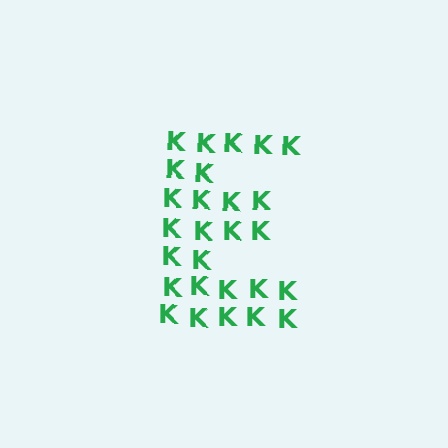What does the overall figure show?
The overall figure shows the letter E.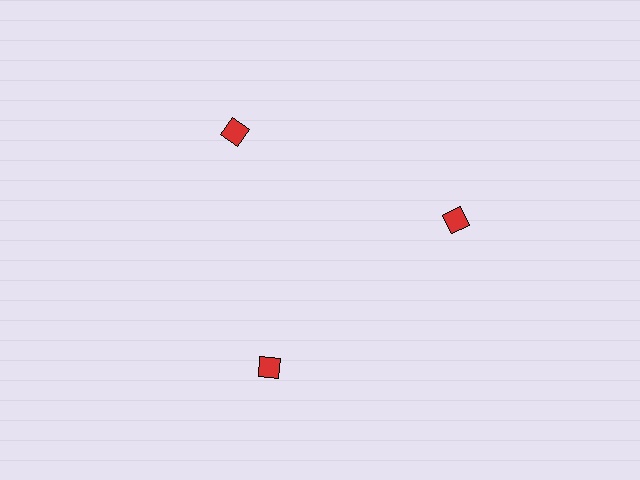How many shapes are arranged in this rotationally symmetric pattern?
There are 3 shapes, arranged in 3 groups of 1.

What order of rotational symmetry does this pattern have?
This pattern has 3-fold rotational symmetry.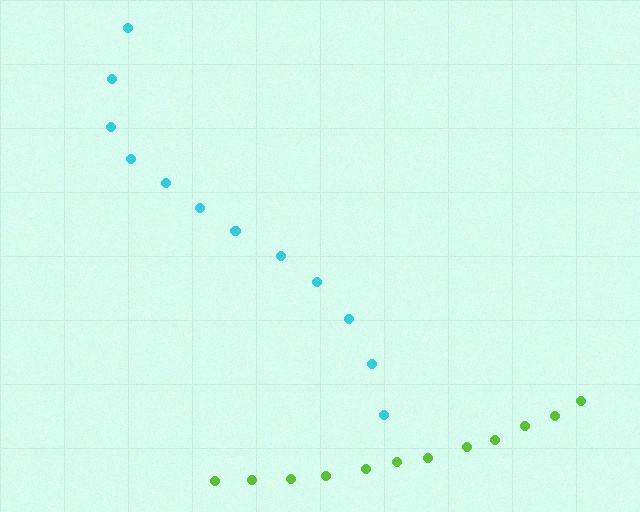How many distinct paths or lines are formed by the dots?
There are 2 distinct paths.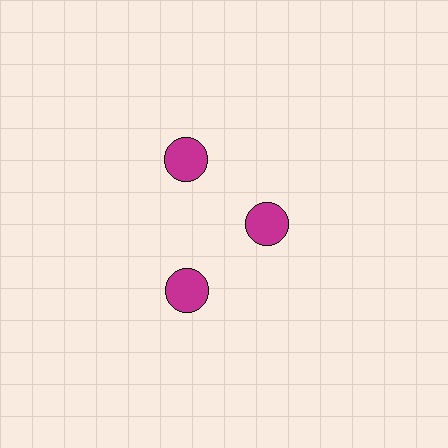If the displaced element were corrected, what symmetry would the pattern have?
It would have 3-fold rotational symmetry — the pattern would map onto itself every 120 degrees.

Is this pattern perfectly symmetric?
No. The 3 magenta circles are arranged in a ring, but one element near the 3 o'clock position is pulled inward toward the center, breaking the 3-fold rotational symmetry.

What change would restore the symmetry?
The symmetry would be restored by moving it outward, back onto the ring so that all 3 circles sit at equal angles and equal distance from the center.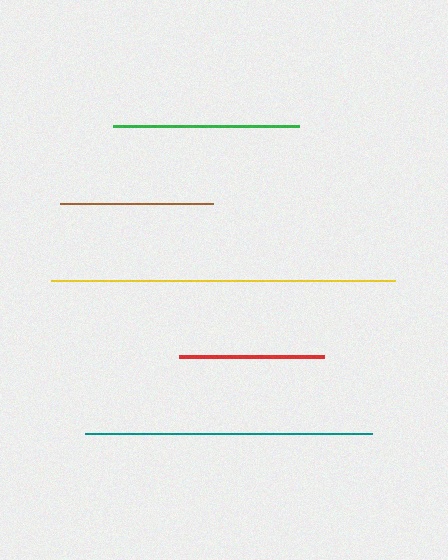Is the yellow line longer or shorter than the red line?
The yellow line is longer than the red line.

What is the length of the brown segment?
The brown segment is approximately 154 pixels long.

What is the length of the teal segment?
The teal segment is approximately 288 pixels long.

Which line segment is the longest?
The yellow line is the longest at approximately 344 pixels.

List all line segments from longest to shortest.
From longest to shortest: yellow, teal, green, brown, red.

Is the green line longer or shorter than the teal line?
The teal line is longer than the green line.